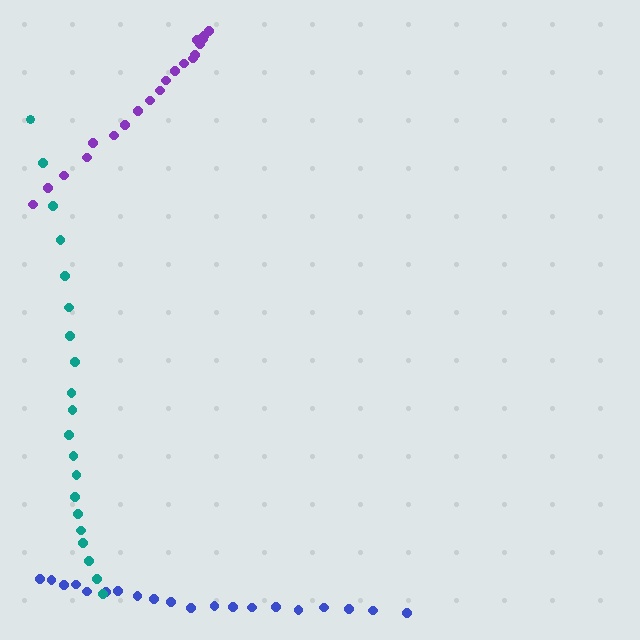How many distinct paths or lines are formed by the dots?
There are 3 distinct paths.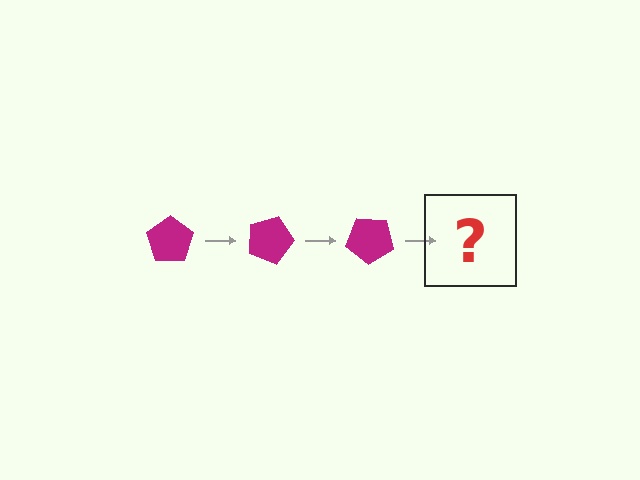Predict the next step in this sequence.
The next step is a magenta pentagon rotated 60 degrees.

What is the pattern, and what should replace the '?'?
The pattern is that the pentagon rotates 20 degrees each step. The '?' should be a magenta pentagon rotated 60 degrees.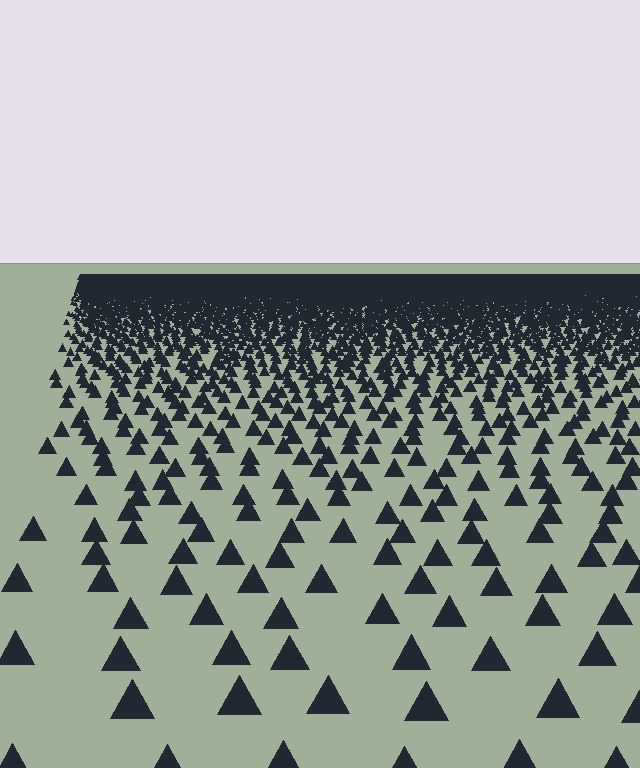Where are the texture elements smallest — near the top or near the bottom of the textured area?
Near the top.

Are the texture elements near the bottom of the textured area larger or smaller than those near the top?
Larger. Near the bottom, elements are closer to the viewer and appear at a bigger on-screen size.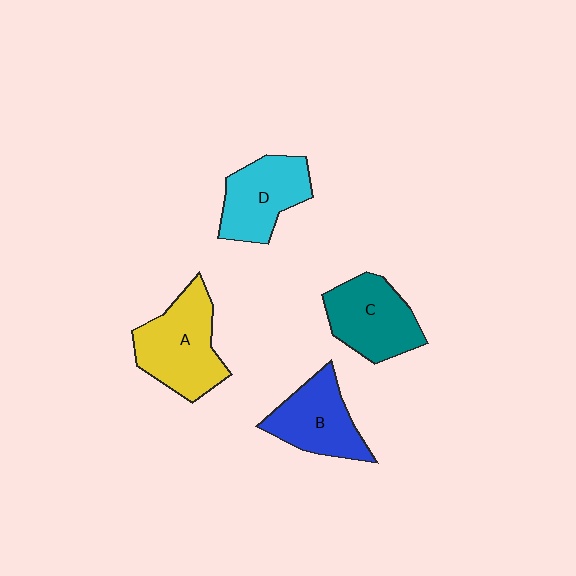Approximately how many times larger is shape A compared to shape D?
Approximately 1.2 times.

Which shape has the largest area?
Shape A (yellow).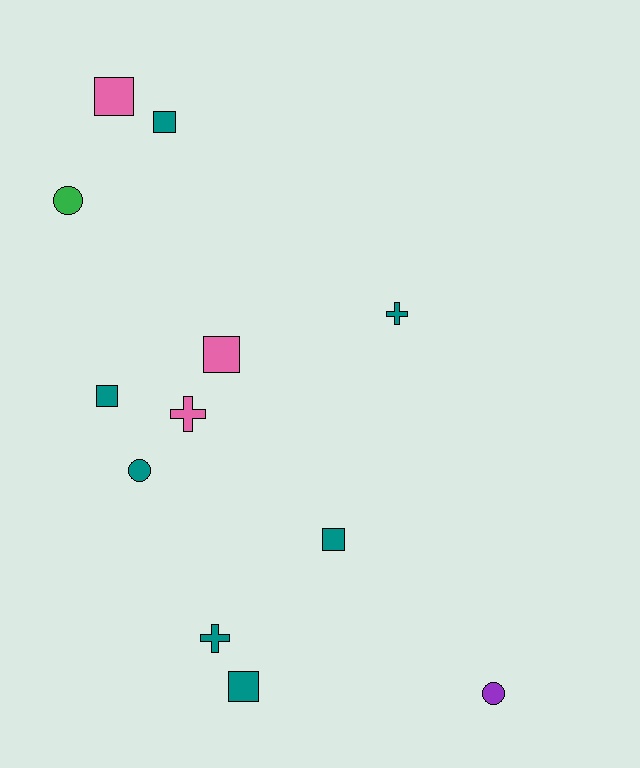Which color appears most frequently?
Teal, with 7 objects.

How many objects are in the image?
There are 12 objects.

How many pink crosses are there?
There is 1 pink cross.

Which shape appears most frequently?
Square, with 6 objects.